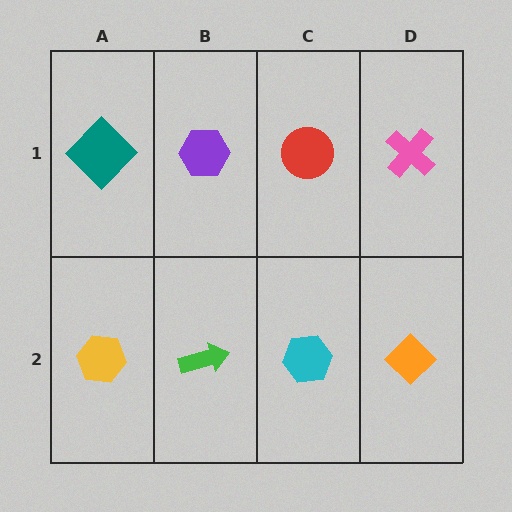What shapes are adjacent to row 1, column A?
A yellow hexagon (row 2, column A), a purple hexagon (row 1, column B).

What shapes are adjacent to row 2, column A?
A teal diamond (row 1, column A), a green arrow (row 2, column B).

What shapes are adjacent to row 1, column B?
A green arrow (row 2, column B), a teal diamond (row 1, column A), a red circle (row 1, column C).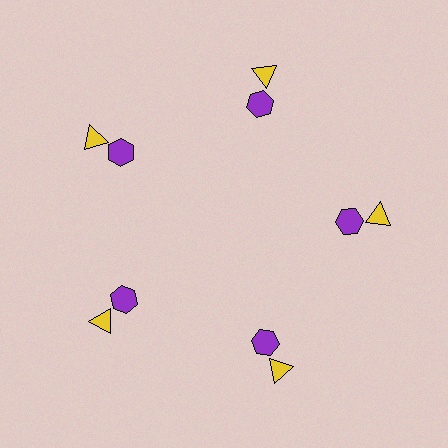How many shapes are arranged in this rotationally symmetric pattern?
There are 10 shapes, arranged in 5 groups of 2.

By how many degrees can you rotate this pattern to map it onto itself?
The pattern maps onto itself every 72 degrees of rotation.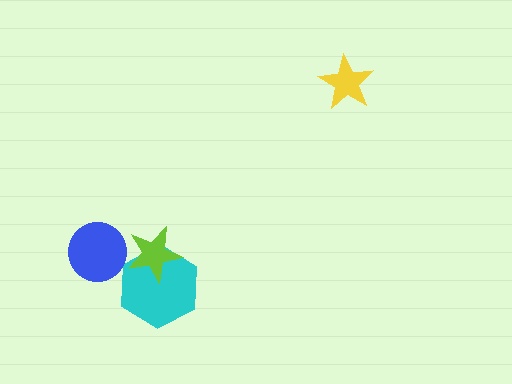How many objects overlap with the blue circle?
0 objects overlap with the blue circle.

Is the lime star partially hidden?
No, no other shape covers it.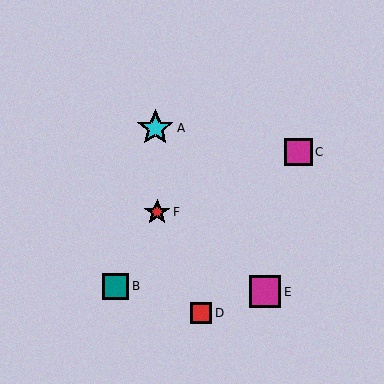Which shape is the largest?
The cyan star (labeled A) is the largest.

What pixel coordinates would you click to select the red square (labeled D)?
Click at (201, 313) to select the red square D.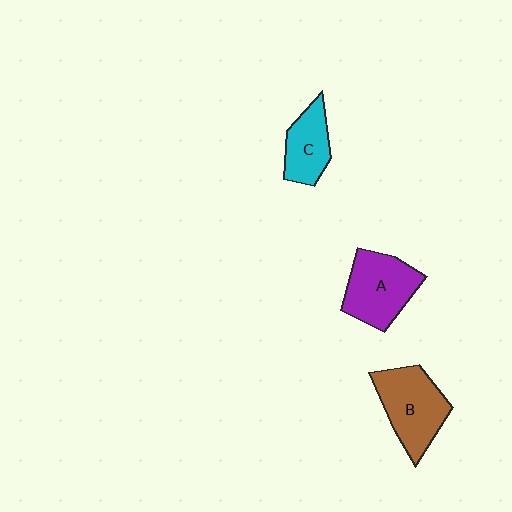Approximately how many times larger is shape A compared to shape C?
Approximately 1.5 times.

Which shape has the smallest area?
Shape C (cyan).